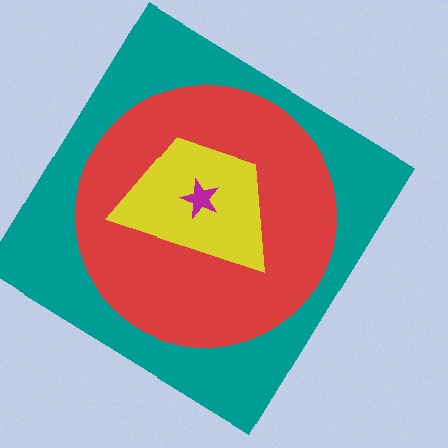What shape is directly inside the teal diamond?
The red circle.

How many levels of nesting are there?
4.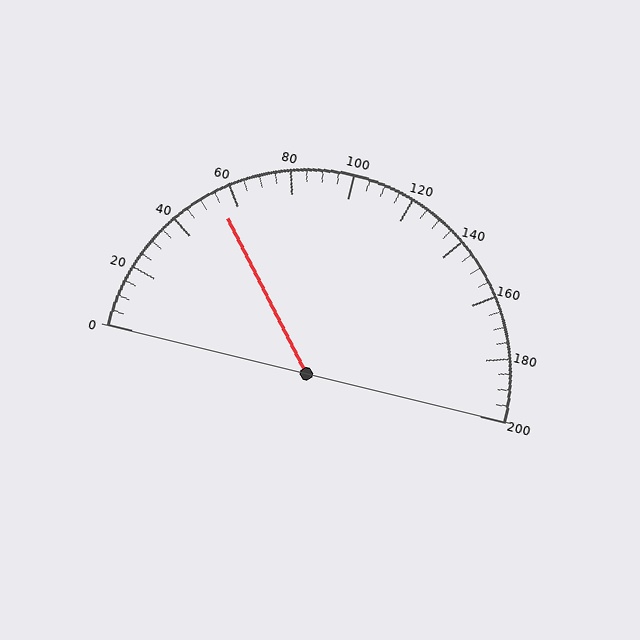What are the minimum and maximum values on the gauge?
The gauge ranges from 0 to 200.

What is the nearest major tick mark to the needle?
The nearest major tick mark is 60.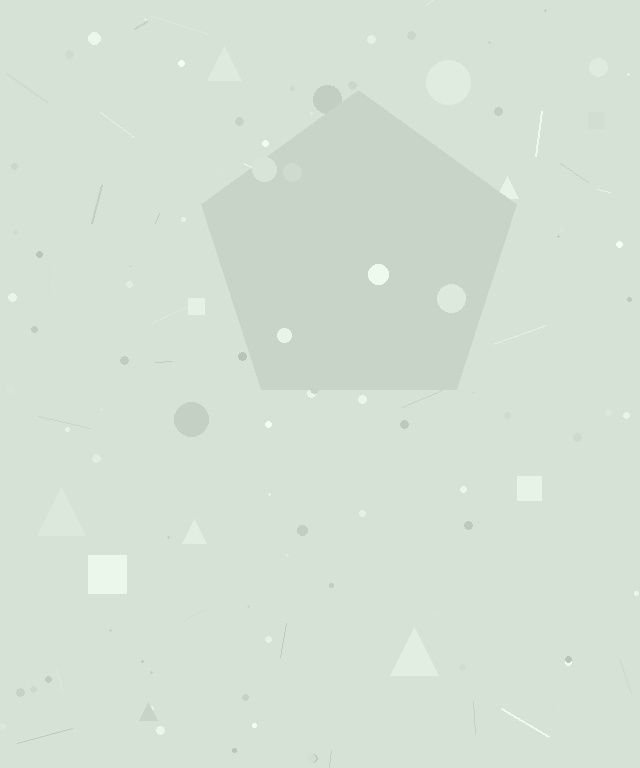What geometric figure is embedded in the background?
A pentagon is embedded in the background.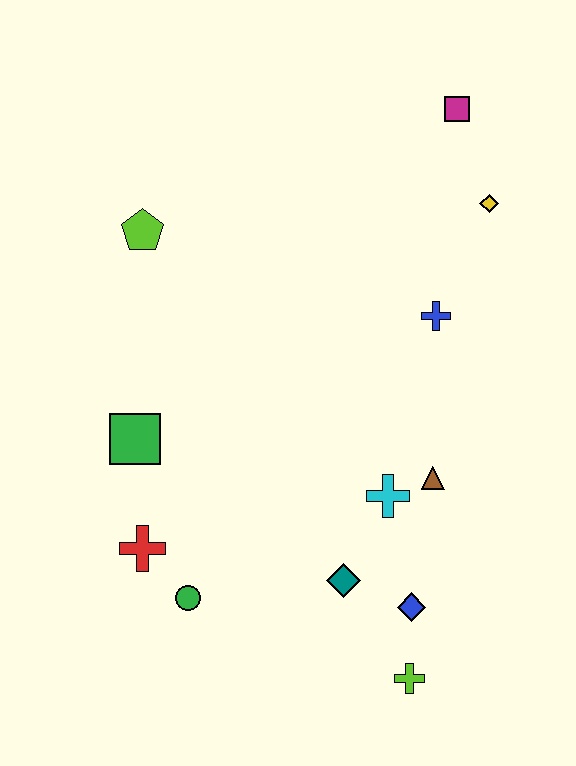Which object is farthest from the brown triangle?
The lime pentagon is farthest from the brown triangle.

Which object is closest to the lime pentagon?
The green square is closest to the lime pentagon.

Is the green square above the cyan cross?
Yes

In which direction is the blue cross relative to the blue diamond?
The blue cross is above the blue diamond.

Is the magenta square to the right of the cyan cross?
Yes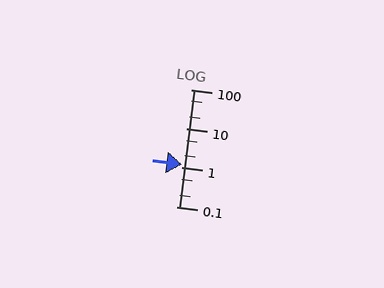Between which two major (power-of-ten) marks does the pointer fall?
The pointer is between 1 and 10.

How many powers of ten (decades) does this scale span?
The scale spans 3 decades, from 0.1 to 100.